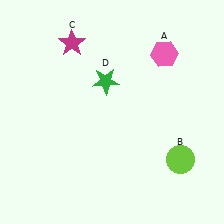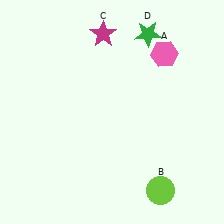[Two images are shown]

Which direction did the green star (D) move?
The green star (D) moved up.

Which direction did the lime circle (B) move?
The lime circle (B) moved down.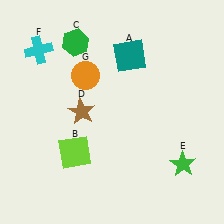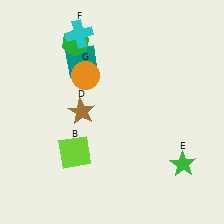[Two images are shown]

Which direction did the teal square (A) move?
The teal square (A) moved left.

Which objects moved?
The objects that moved are: the teal square (A), the cyan cross (F).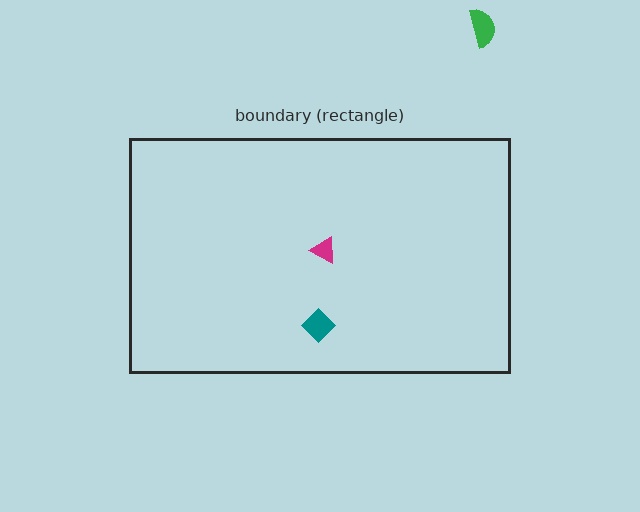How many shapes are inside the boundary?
2 inside, 1 outside.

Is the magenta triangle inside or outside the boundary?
Inside.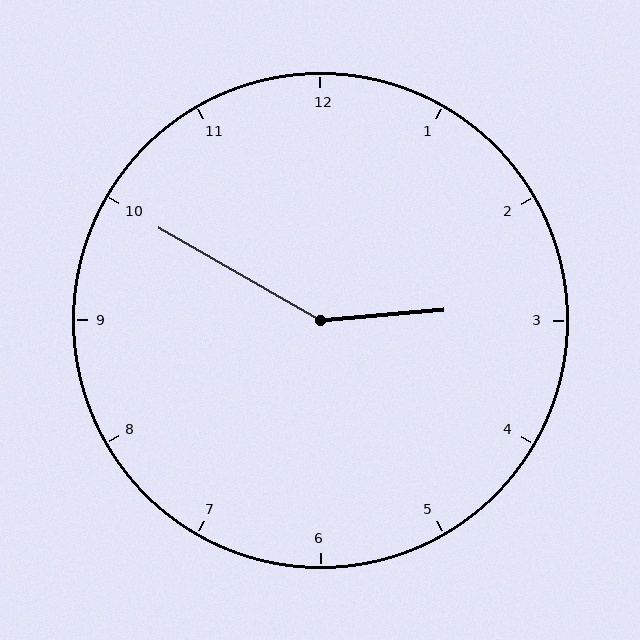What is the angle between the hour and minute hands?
Approximately 145 degrees.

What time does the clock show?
2:50.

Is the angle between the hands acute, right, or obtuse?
It is obtuse.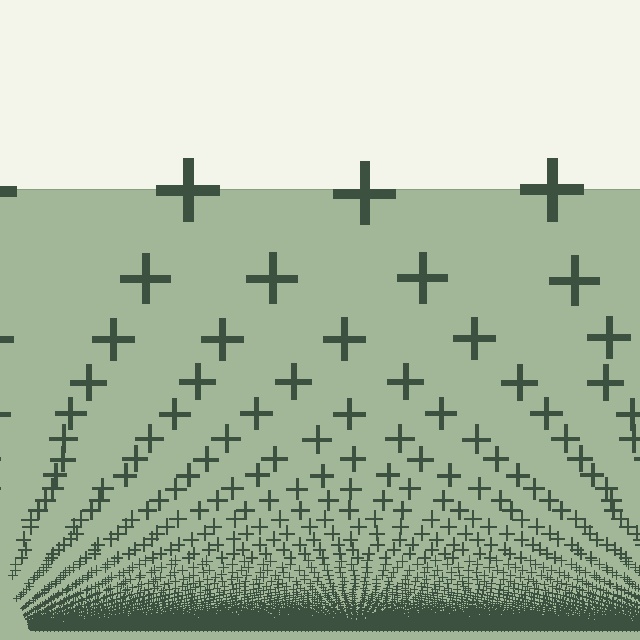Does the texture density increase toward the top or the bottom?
Density increases toward the bottom.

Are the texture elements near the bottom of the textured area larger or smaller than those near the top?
Smaller. The gradient is inverted — elements near the bottom are smaller and denser.